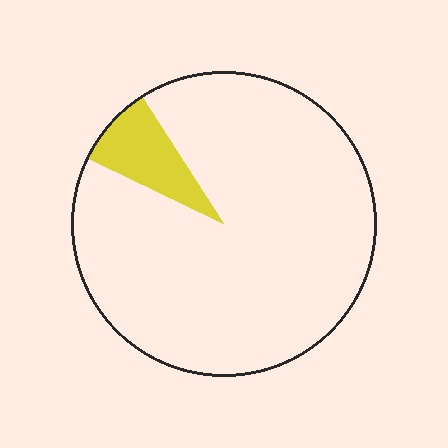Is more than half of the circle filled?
No.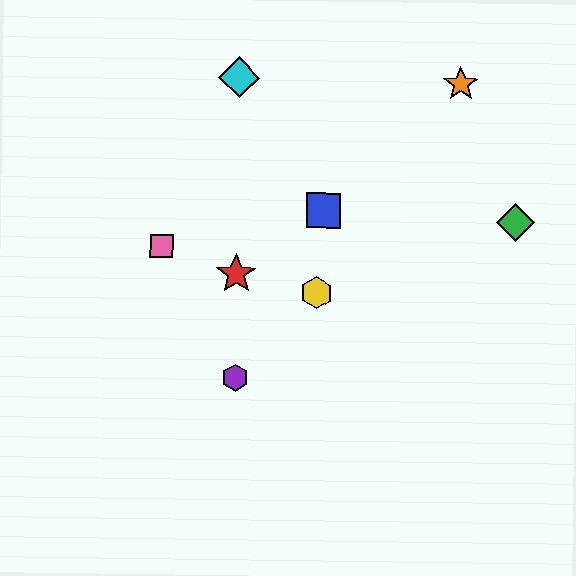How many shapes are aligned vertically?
3 shapes (the red star, the purple hexagon, the cyan diamond) are aligned vertically.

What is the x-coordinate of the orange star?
The orange star is at x≈460.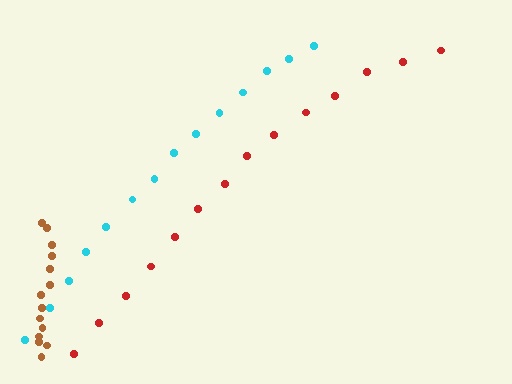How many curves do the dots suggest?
There are 3 distinct paths.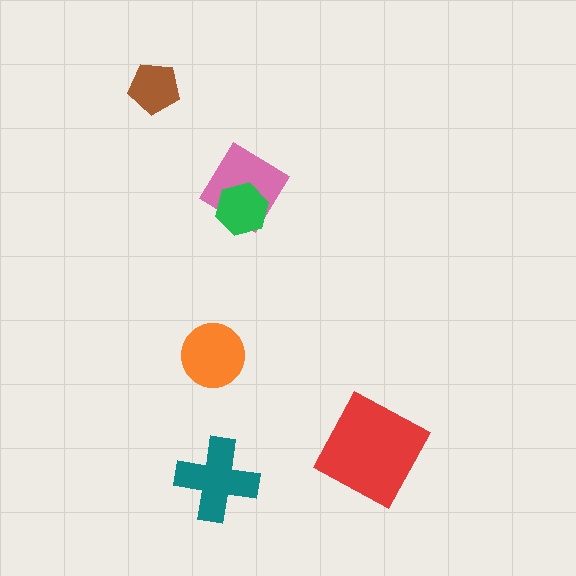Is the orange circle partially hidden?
No, no other shape covers it.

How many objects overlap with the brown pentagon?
0 objects overlap with the brown pentagon.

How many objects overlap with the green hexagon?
1 object overlaps with the green hexagon.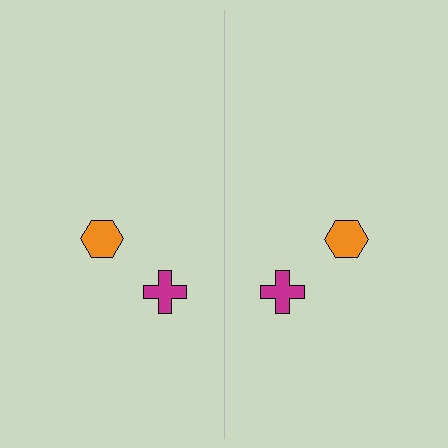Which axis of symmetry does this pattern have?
The pattern has a vertical axis of symmetry running through the center of the image.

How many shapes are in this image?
There are 4 shapes in this image.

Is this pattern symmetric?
Yes, this pattern has bilateral (reflection) symmetry.